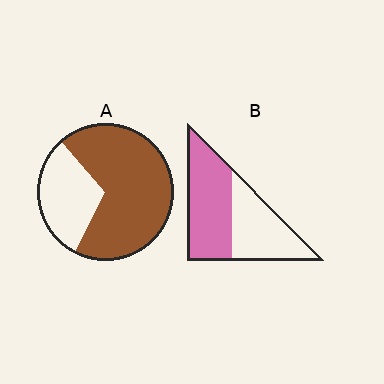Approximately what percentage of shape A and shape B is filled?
A is approximately 70% and B is approximately 55%.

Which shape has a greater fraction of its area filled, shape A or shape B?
Shape A.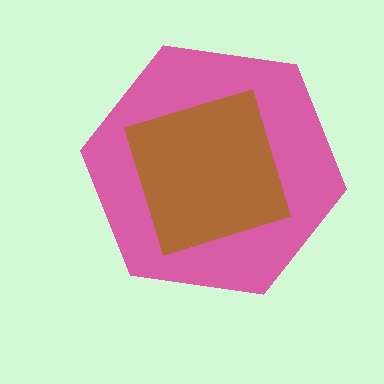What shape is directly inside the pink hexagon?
The brown square.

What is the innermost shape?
The brown square.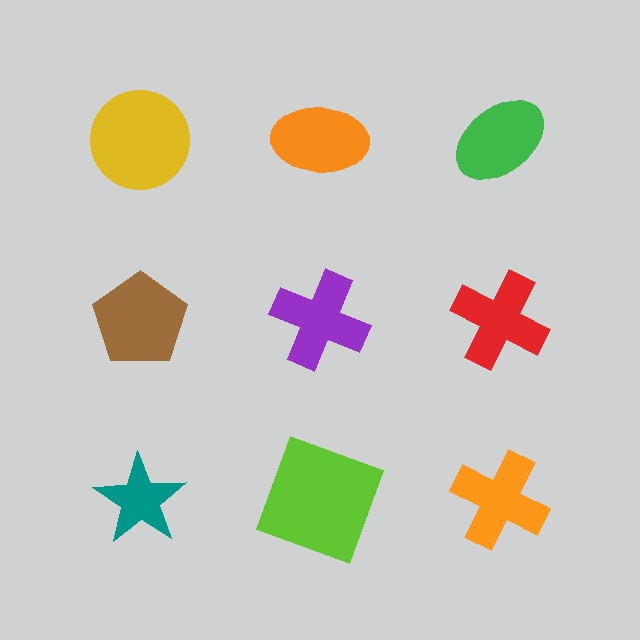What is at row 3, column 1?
A teal star.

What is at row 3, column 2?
A lime square.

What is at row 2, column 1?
A brown pentagon.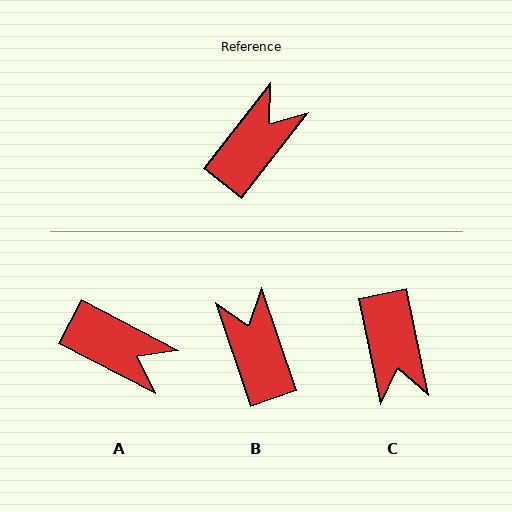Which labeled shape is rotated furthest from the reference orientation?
C, about 131 degrees away.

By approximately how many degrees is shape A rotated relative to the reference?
Approximately 80 degrees clockwise.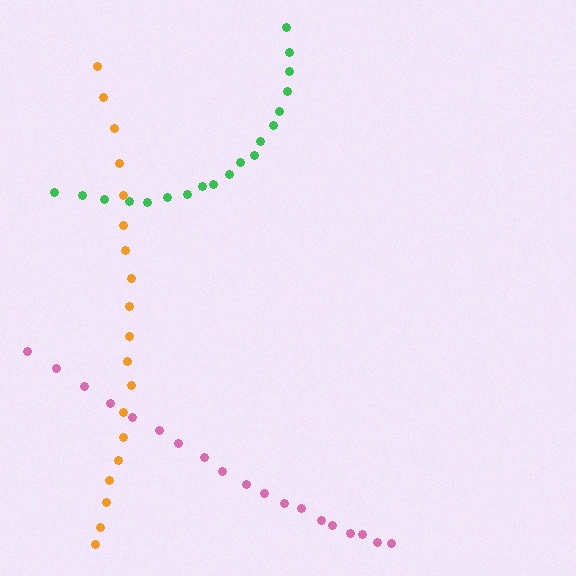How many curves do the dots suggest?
There are 3 distinct paths.